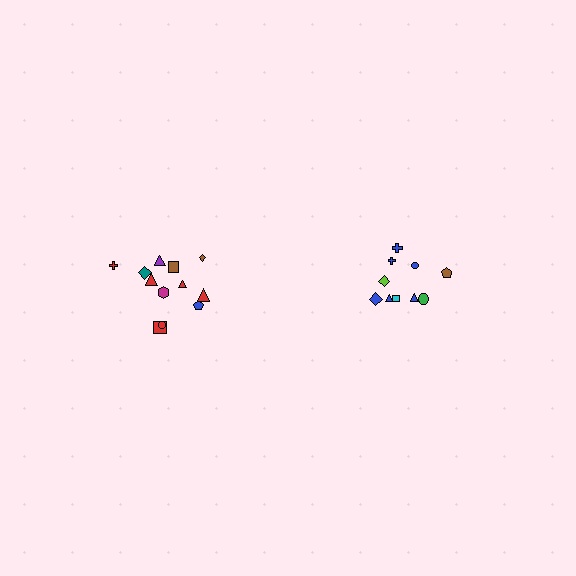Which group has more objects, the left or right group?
The left group.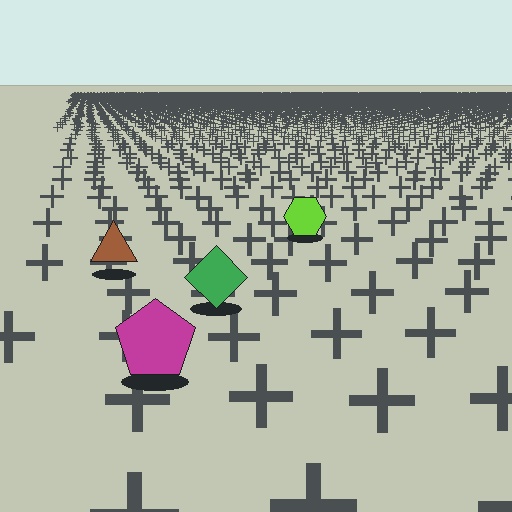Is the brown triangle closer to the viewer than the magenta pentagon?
No. The magenta pentagon is closer — you can tell from the texture gradient: the ground texture is coarser near it.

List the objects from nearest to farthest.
From nearest to farthest: the magenta pentagon, the green diamond, the brown triangle, the lime hexagon.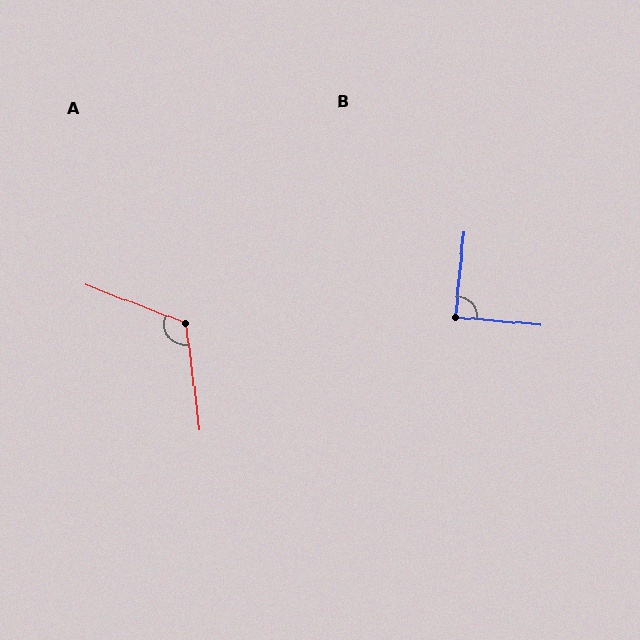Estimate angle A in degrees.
Approximately 118 degrees.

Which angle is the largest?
A, at approximately 118 degrees.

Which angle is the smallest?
B, at approximately 89 degrees.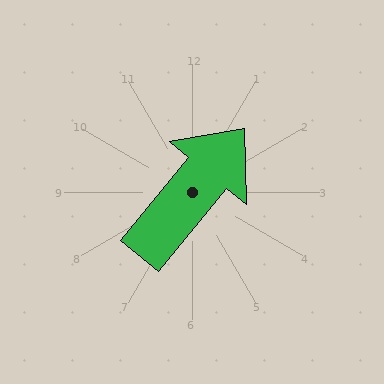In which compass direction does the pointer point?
Northeast.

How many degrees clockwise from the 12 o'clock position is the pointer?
Approximately 39 degrees.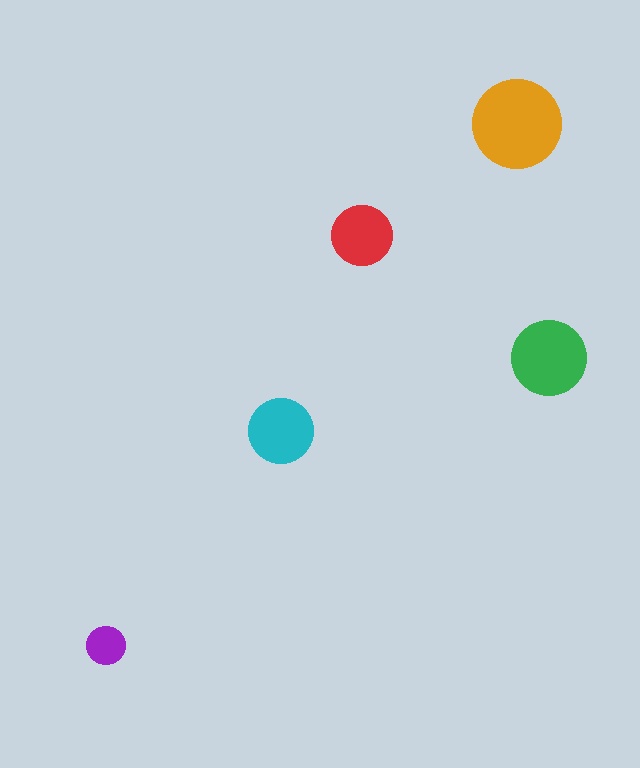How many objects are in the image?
There are 5 objects in the image.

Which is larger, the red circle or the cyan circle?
The cyan one.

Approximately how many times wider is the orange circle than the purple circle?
About 2.5 times wider.